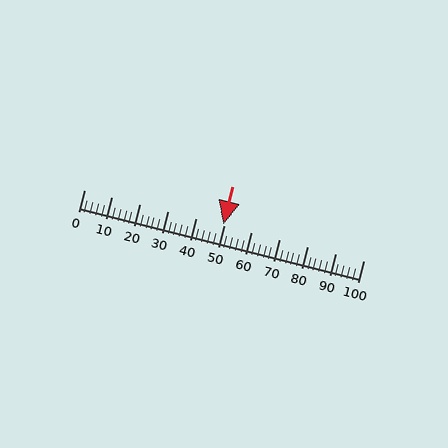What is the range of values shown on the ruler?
The ruler shows values from 0 to 100.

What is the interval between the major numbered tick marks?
The major tick marks are spaced 10 units apart.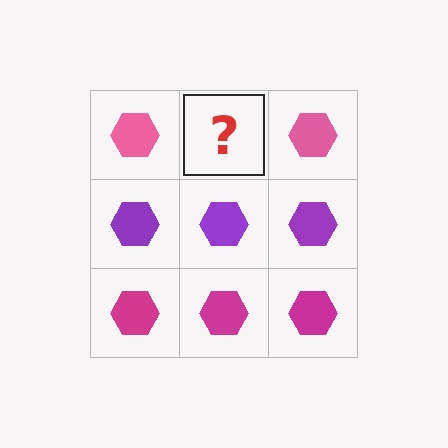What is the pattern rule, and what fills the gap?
The rule is that each row has a consistent color. The gap should be filled with a pink hexagon.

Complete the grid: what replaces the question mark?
The question mark should be replaced with a pink hexagon.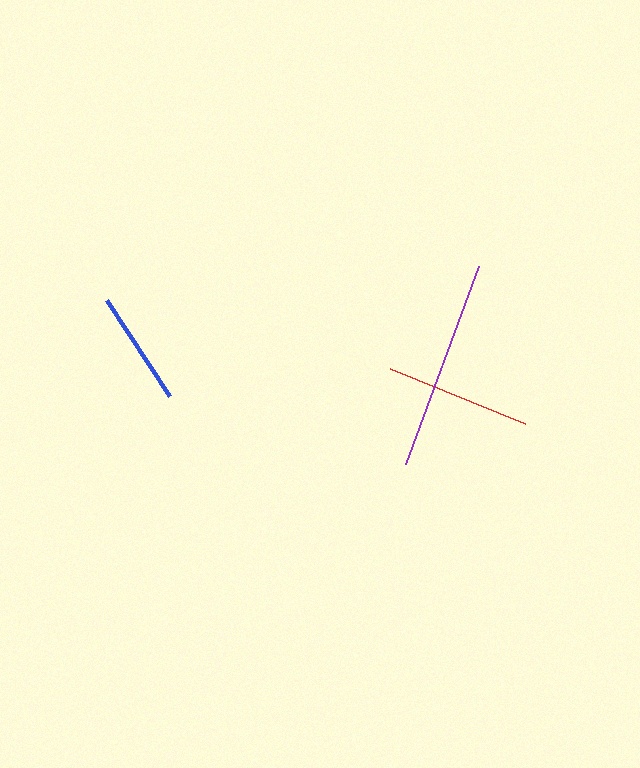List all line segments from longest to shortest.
From longest to shortest: purple, red, blue.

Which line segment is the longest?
The purple line is the longest at approximately 211 pixels.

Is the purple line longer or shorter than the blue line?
The purple line is longer than the blue line.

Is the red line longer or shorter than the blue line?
The red line is longer than the blue line.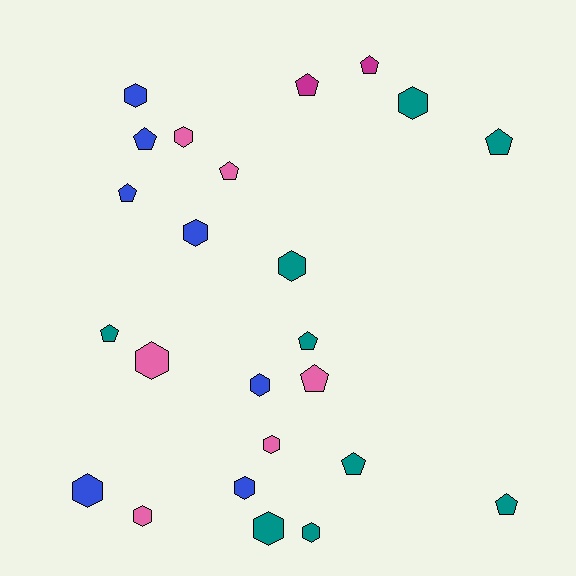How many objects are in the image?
There are 24 objects.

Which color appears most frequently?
Teal, with 9 objects.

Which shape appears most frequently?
Hexagon, with 13 objects.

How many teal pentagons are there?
There are 5 teal pentagons.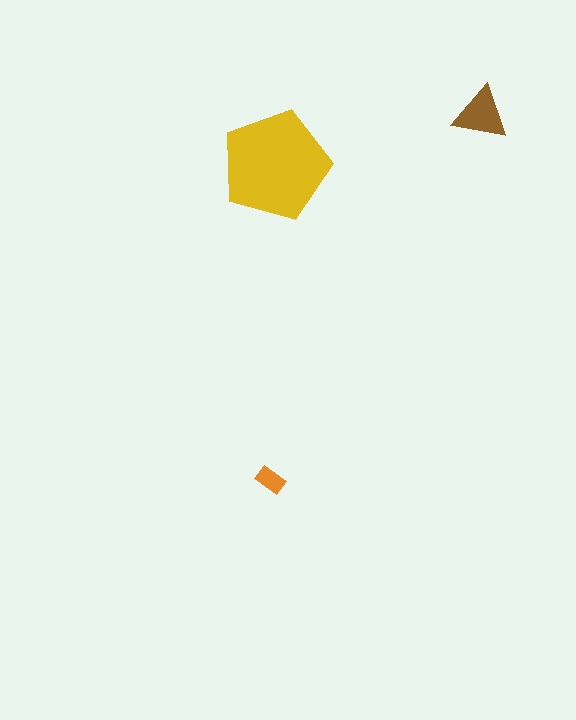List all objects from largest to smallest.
The yellow pentagon, the brown triangle, the orange rectangle.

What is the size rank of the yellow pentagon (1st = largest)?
1st.